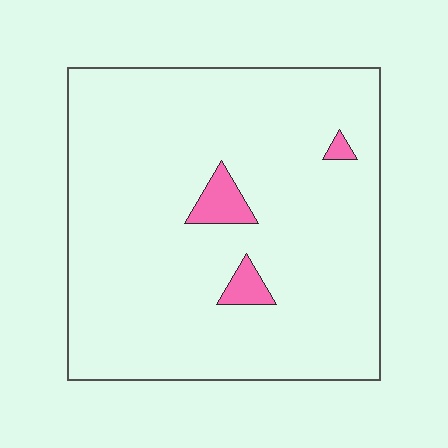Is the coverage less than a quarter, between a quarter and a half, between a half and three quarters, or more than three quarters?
Less than a quarter.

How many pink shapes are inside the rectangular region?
3.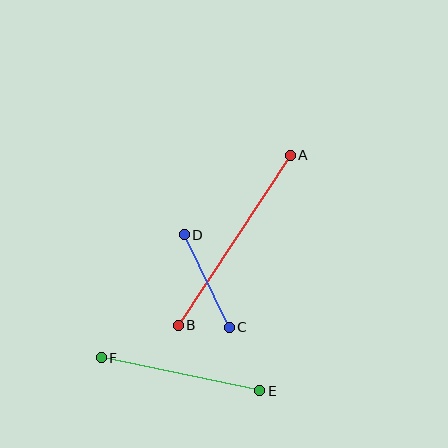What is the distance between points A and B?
The distance is approximately 204 pixels.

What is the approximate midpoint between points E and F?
The midpoint is at approximately (180, 374) pixels.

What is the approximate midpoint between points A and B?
The midpoint is at approximately (234, 240) pixels.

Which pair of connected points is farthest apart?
Points A and B are farthest apart.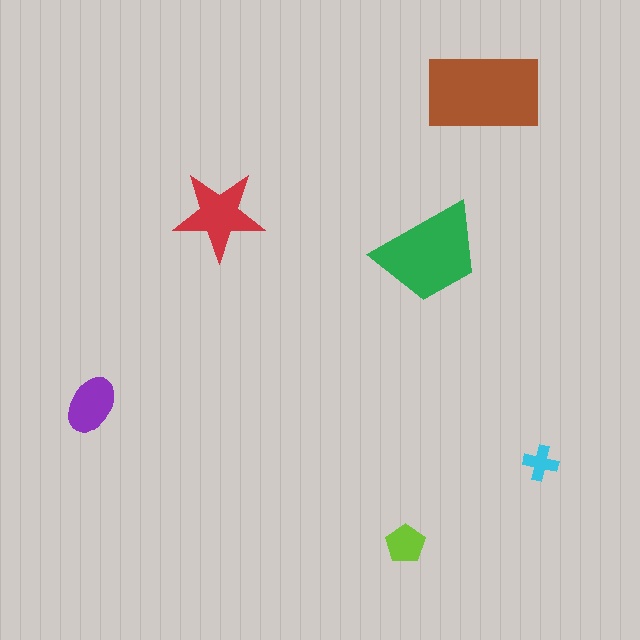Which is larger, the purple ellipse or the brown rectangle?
The brown rectangle.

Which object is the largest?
The brown rectangle.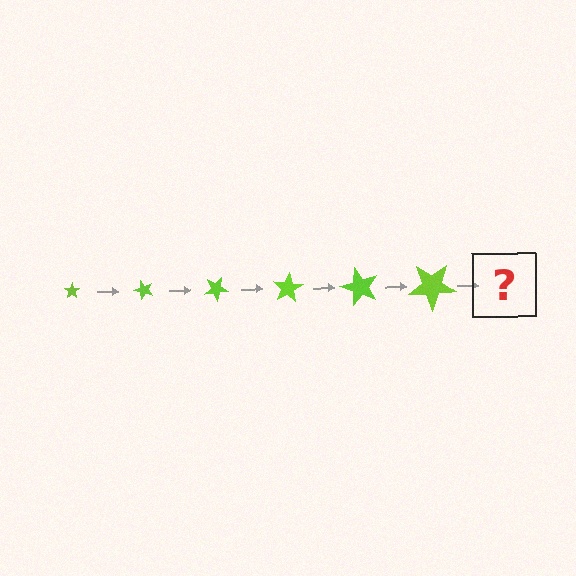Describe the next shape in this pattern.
It should be a star, larger than the previous one and rotated 300 degrees from the start.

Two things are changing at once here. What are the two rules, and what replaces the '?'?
The two rules are that the star grows larger each step and it rotates 50 degrees each step. The '?' should be a star, larger than the previous one and rotated 300 degrees from the start.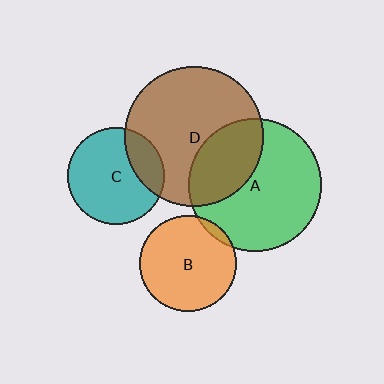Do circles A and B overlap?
Yes.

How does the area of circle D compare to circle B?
Approximately 2.1 times.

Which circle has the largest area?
Circle D (brown).